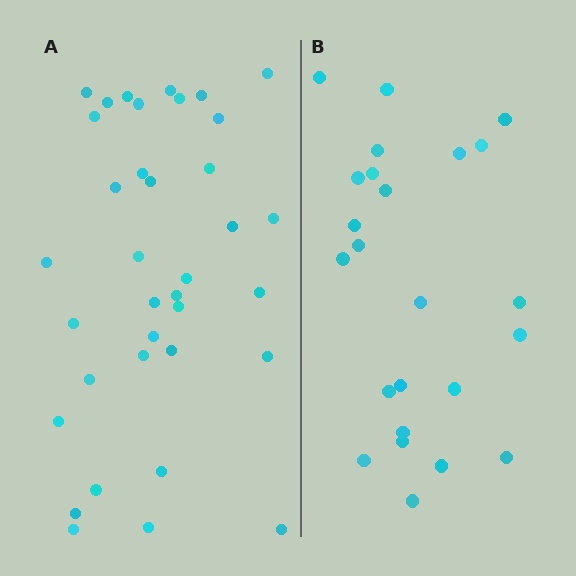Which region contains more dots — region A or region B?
Region A (the left region) has more dots.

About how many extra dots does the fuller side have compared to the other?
Region A has roughly 12 or so more dots than region B.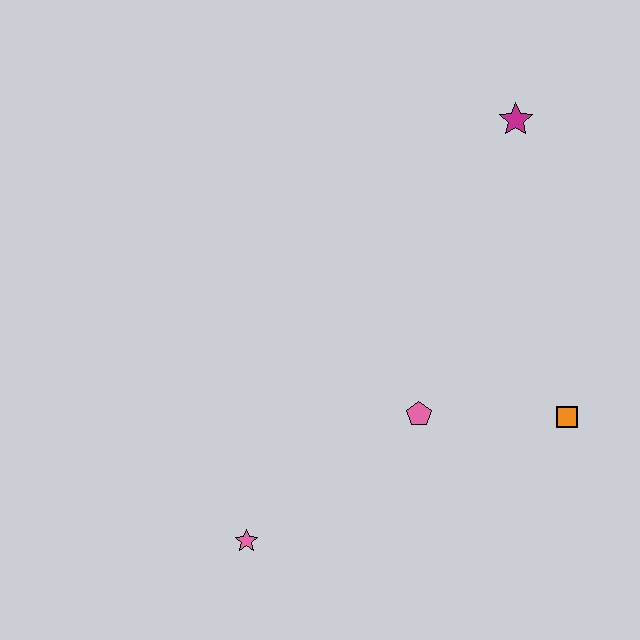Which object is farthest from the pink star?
The magenta star is farthest from the pink star.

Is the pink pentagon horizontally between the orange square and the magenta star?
No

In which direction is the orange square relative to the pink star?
The orange square is to the right of the pink star.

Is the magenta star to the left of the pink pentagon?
No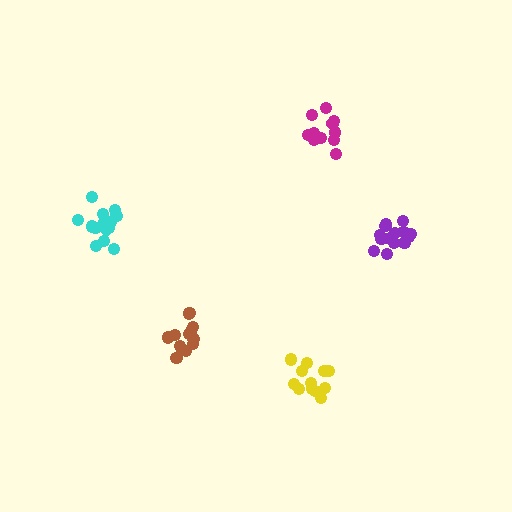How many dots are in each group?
Group 1: 14 dots, Group 2: 12 dots, Group 3: 13 dots, Group 4: 16 dots, Group 5: 14 dots (69 total).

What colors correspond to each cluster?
The clusters are colored: brown, magenta, yellow, cyan, purple.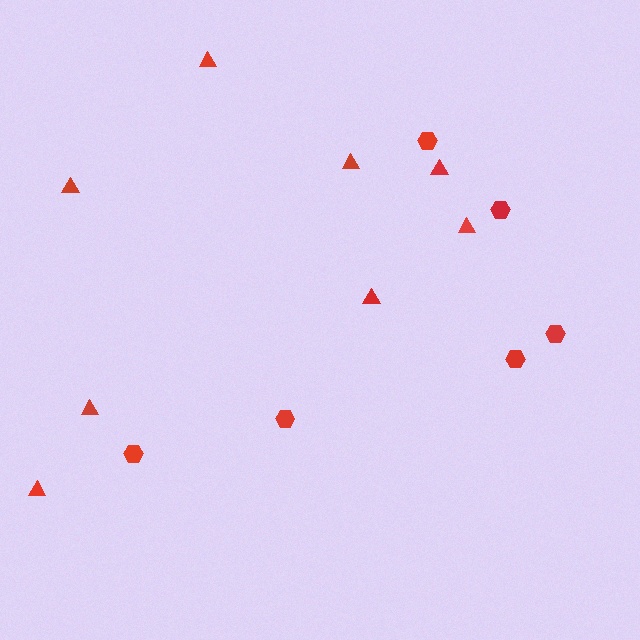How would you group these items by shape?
There are 2 groups: one group of triangles (8) and one group of hexagons (6).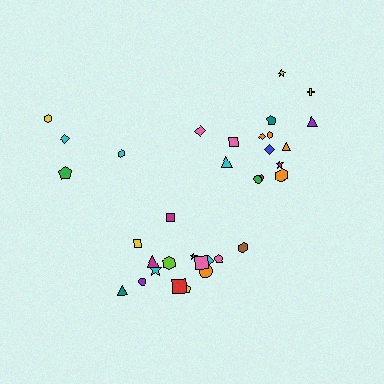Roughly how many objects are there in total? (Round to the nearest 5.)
Roughly 35 objects in total.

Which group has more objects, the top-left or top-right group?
The top-right group.